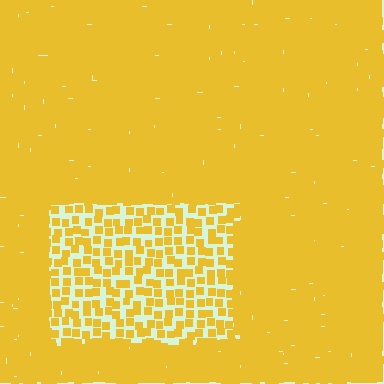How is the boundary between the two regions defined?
The boundary is defined by a change in element density (approximately 2.8x ratio). All elements are the same color, size, and shape.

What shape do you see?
I see a rectangle.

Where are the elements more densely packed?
The elements are more densely packed outside the rectangle boundary.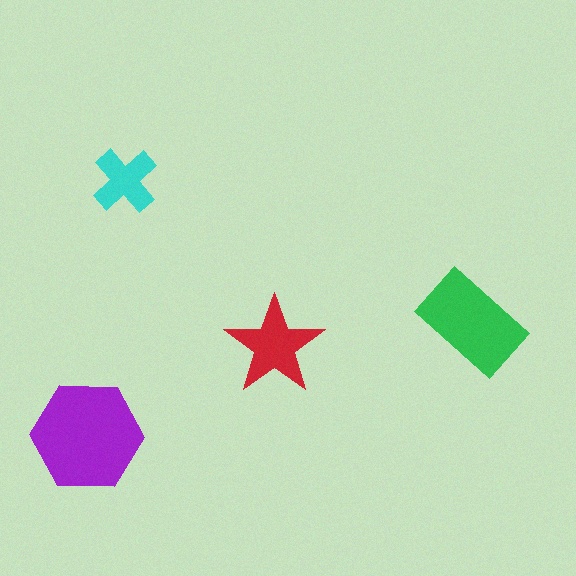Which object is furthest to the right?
The green rectangle is rightmost.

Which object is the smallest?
The cyan cross.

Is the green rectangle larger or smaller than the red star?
Larger.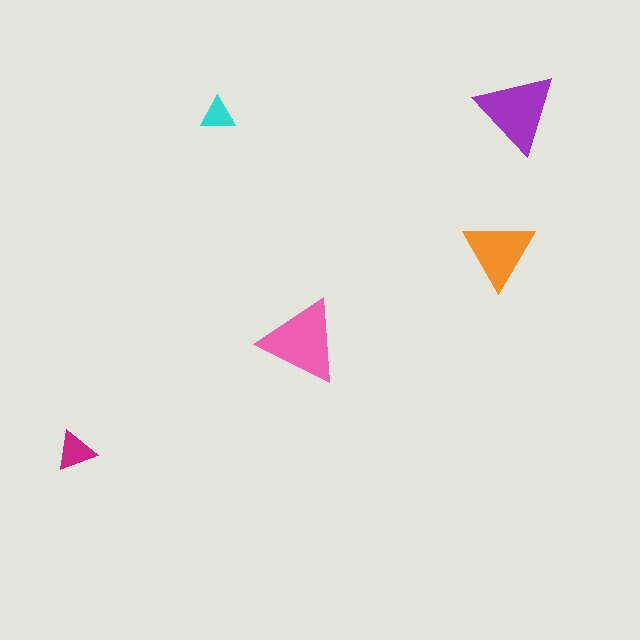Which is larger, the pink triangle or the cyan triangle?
The pink one.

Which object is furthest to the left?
The magenta triangle is leftmost.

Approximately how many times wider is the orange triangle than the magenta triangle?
About 2 times wider.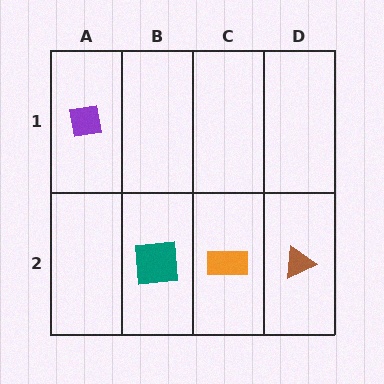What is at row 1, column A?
A purple square.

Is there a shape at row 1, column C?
No, that cell is empty.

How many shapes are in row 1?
1 shape.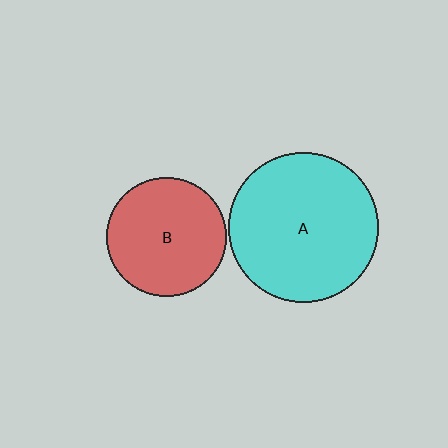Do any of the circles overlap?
No, none of the circles overlap.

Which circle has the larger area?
Circle A (cyan).